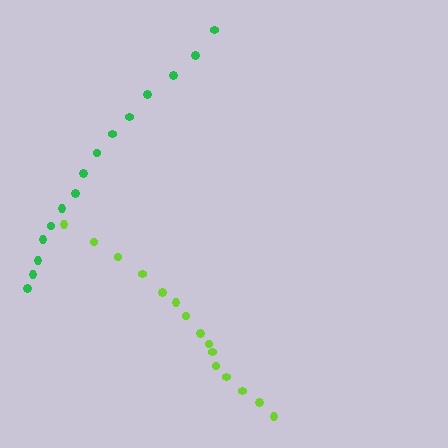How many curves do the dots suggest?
There are 2 distinct paths.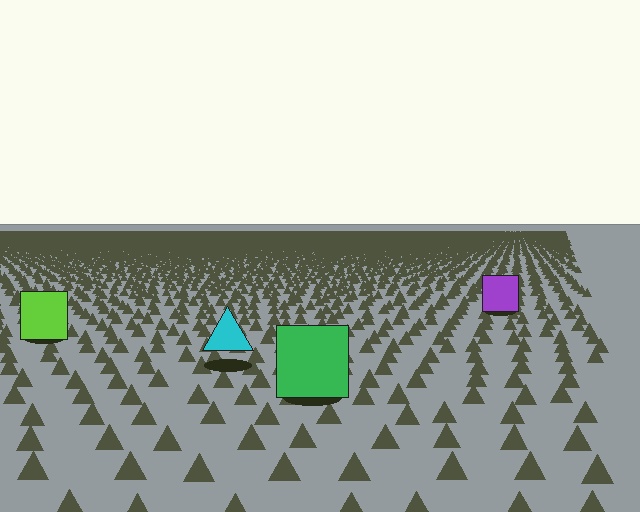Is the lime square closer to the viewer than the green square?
No. The green square is closer — you can tell from the texture gradient: the ground texture is coarser near it.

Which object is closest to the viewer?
The green square is closest. The texture marks near it are larger and more spread out.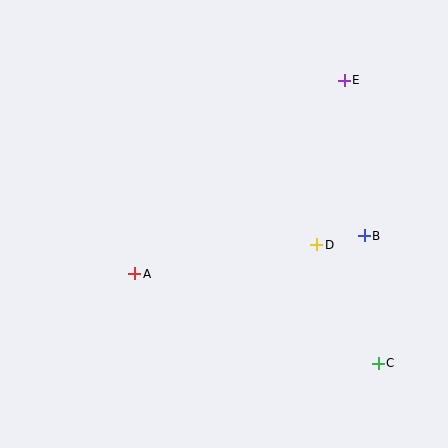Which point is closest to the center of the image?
Point D at (317, 245) is closest to the center.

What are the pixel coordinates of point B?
Point B is at (364, 236).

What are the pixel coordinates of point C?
Point C is at (378, 363).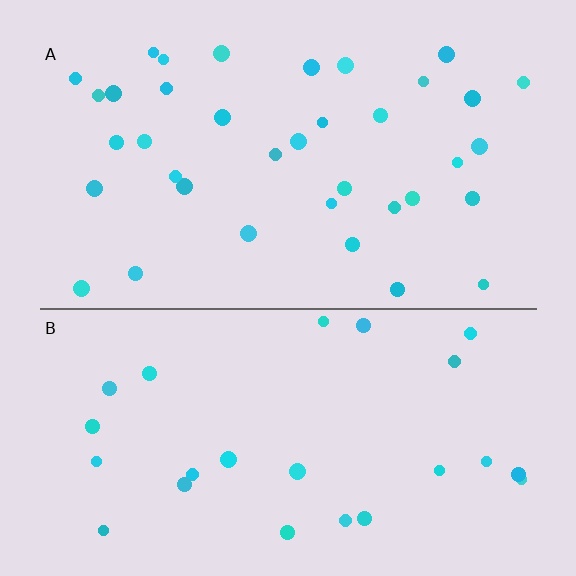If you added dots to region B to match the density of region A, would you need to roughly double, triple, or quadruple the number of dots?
Approximately double.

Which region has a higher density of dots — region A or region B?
A (the top).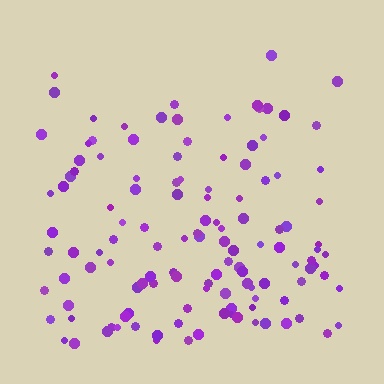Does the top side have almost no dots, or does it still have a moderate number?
Still a moderate number, just noticeably fewer than the bottom.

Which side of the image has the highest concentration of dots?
The bottom.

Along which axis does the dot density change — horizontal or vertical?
Vertical.